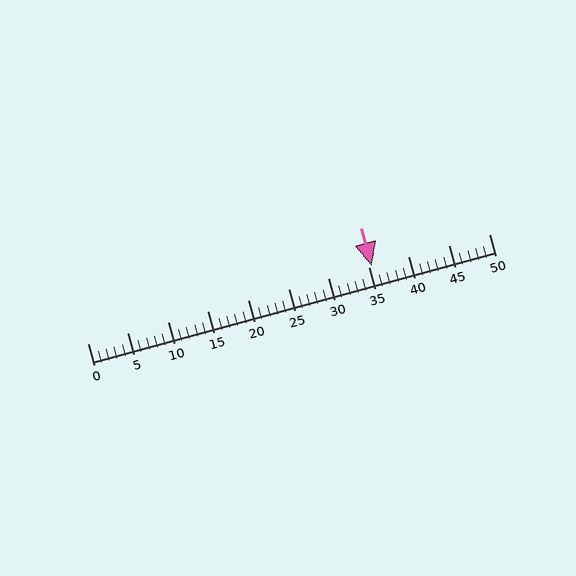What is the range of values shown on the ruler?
The ruler shows values from 0 to 50.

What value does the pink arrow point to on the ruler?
The pink arrow points to approximately 35.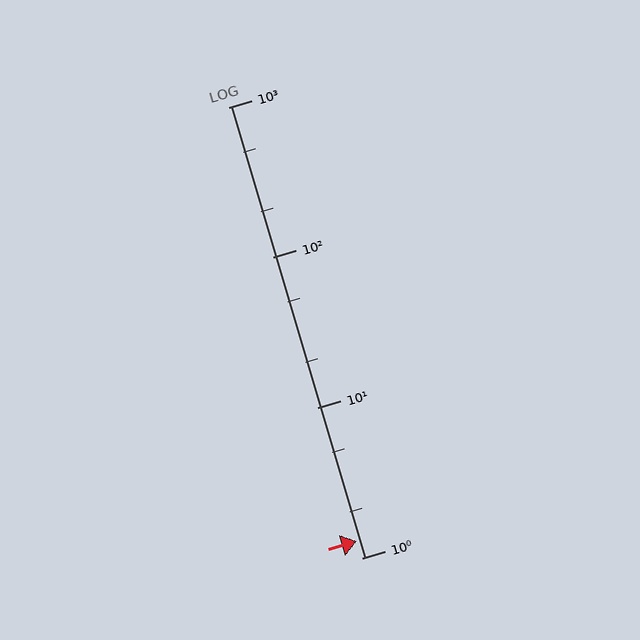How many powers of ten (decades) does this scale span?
The scale spans 3 decades, from 1 to 1000.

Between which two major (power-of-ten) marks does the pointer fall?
The pointer is between 1 and 10.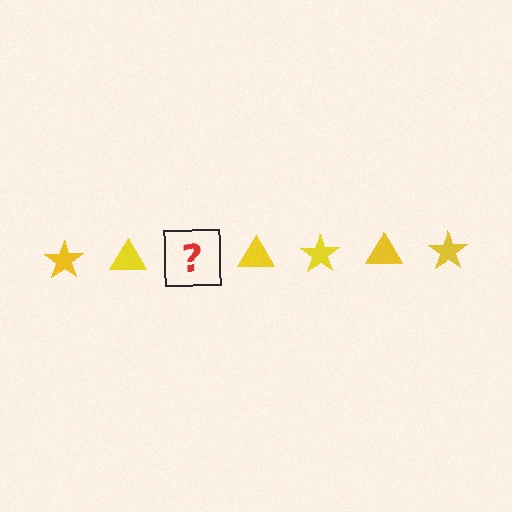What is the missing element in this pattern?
The missing element is a yellow star.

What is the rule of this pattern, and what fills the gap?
The rule is that the pattern cycles through star, triangle shapes in yellow. The gap should be filled with a yellow star.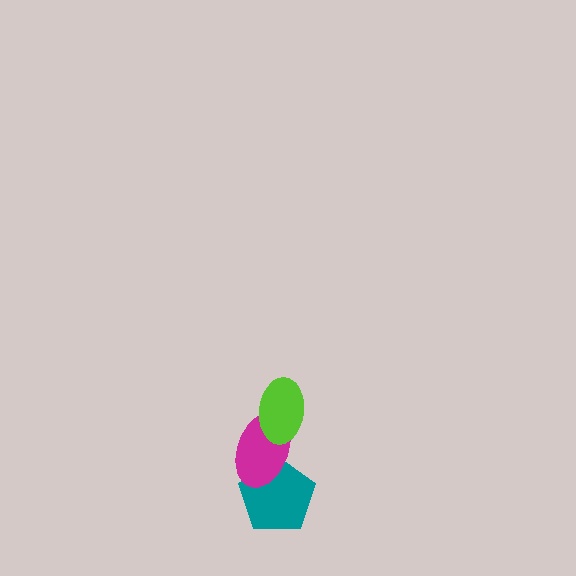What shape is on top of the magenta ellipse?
The lime ellipse is on top of the magenta ellipse.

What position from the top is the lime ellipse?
The lime ellipse is 1st from the top.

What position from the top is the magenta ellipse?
The magenta ellipse is 2nd from the top.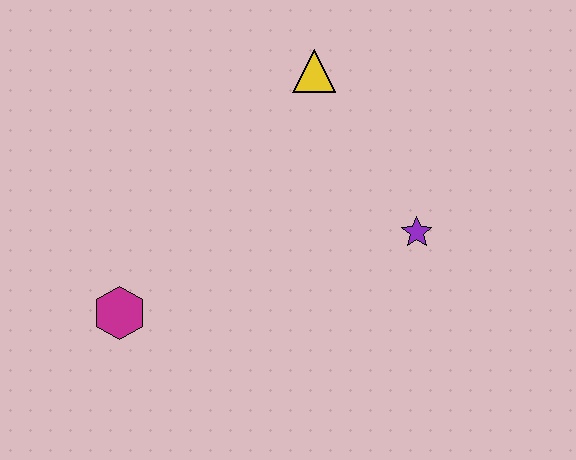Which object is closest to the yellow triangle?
The purple star is closest to the yellow triangle.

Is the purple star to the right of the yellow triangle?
Yes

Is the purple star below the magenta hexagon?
No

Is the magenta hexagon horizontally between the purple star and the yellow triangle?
No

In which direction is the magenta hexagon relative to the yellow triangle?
The magenta hexagon is below the yellow triangle.